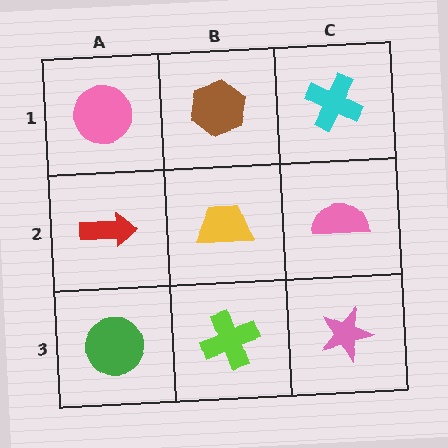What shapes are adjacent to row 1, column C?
A pink semicircle (row 2, column C), a brown hexagon (row 1, column B).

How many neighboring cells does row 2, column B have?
4.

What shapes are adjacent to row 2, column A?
A pink circle (row 1, column A), a green circle (row 3, column A), a yellow trapezoid (row 2, column B).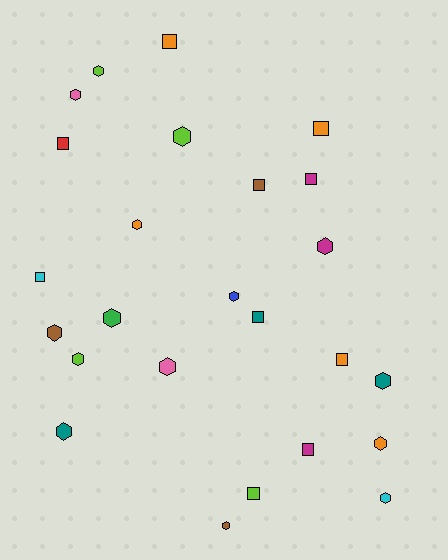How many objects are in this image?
There are 25 objects.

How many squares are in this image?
There are 10 squares.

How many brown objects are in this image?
There are 3 brown objects.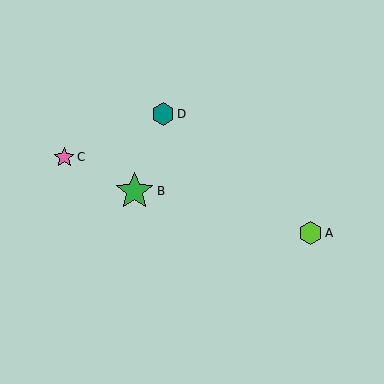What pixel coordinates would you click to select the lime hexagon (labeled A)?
Click at (310, 233) to select the lime hexagon A.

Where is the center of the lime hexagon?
The center of the lime hexagon is at (310, 233).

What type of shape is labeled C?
Shape C is a pink star.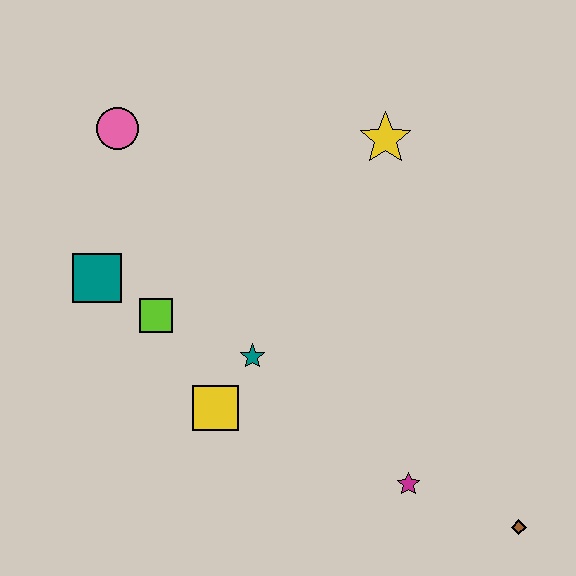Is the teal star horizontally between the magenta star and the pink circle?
Yes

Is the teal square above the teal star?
Yes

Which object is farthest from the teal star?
The brown diamond is farthest from the teal star.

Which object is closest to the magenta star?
The brown diamond is closest to the magenta star.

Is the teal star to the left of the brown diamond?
Yes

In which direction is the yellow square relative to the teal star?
The yellow square is below the teal star.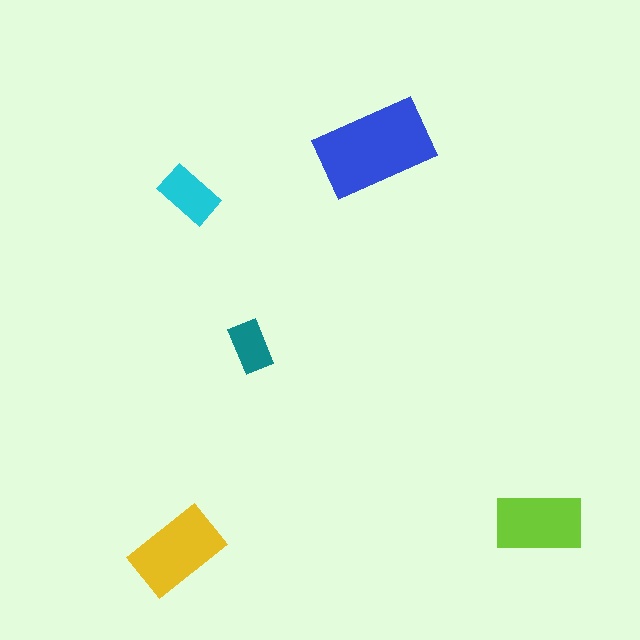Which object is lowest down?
The yellow rectangle is bottommost.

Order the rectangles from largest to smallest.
the blue one, the yellow one, the lime one, the cyan one, the teal one.